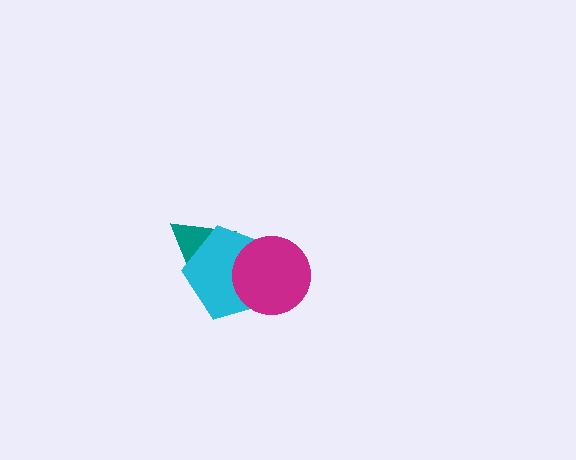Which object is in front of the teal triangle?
The cyan pentagon is in front of the teal triangle.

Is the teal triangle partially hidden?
Yes, it is partially covered by another shape.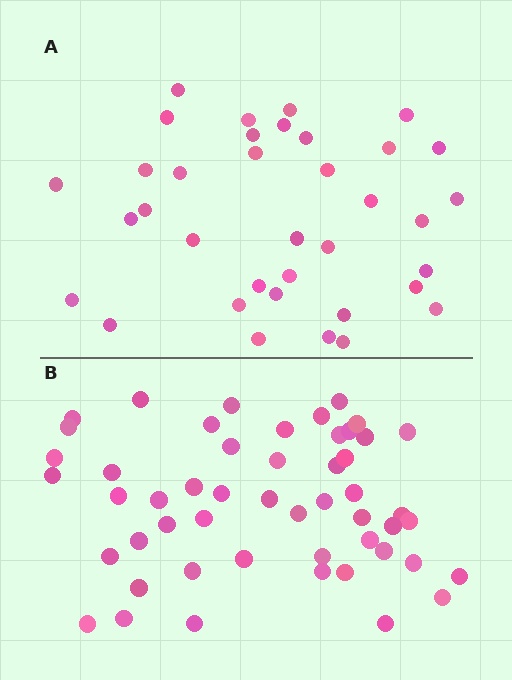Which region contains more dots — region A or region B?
Region B (the bottom region) has more dots.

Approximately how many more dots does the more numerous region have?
Region B has approximately 15 more dots than region A.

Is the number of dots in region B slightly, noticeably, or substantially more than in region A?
Region B has noticeably more, but not dramatically so. The ratio is roughly 1.4 to 1.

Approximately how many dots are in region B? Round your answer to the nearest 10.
About 50 dots. (The exact count is 51, which rounds to 50.)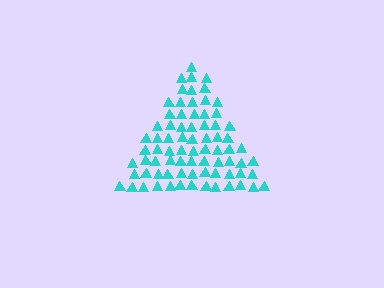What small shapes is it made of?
It is made of small triangles.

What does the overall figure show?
The overall figure shows a triangle.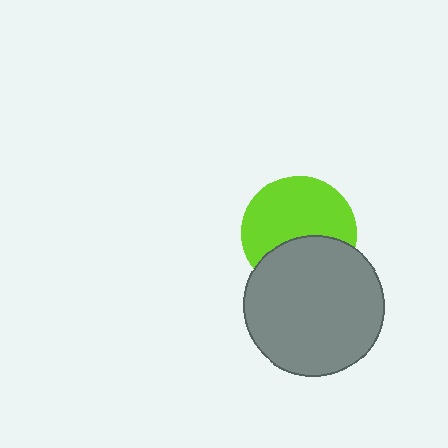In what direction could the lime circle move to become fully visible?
The lime circle could move up. That would shift it out from behind the gray circle entirely.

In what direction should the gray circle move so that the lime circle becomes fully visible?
The gray circle should move down. That is the shortest direction to clear the overlap and leave the lime circle fully visible.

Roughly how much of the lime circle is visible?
About half of it is visible (roughly 61%).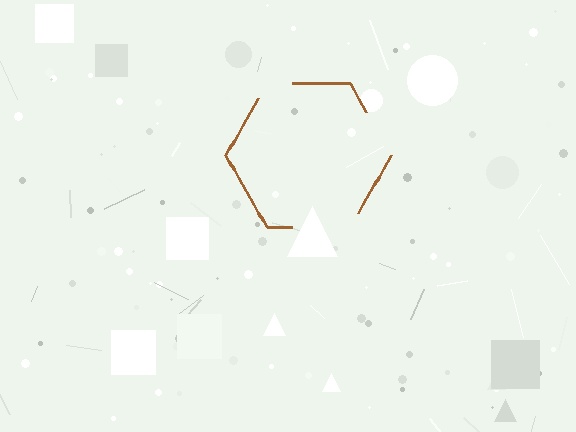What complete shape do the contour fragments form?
The contour fragments form a hexagon.